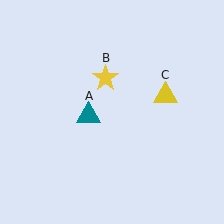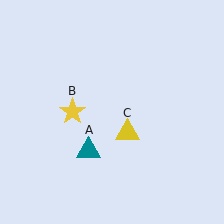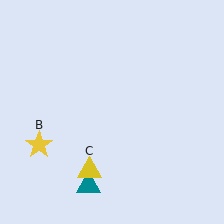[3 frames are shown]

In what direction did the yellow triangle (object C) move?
The yellow triangle (object C) moved down and to the left.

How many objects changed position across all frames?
3 objects changed position: teal triangle (object A), yellow star (object B), yellow triangle (object C).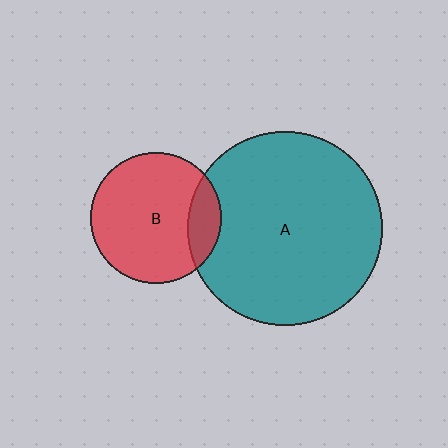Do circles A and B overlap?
Yes.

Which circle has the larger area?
Circle A (teal).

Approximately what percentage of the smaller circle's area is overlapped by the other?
Approximately 15%.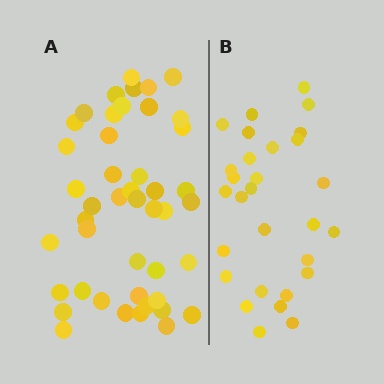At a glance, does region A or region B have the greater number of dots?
Region A (the left region) has more dots.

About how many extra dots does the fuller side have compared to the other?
Region A has approximately 15 more dots than region B.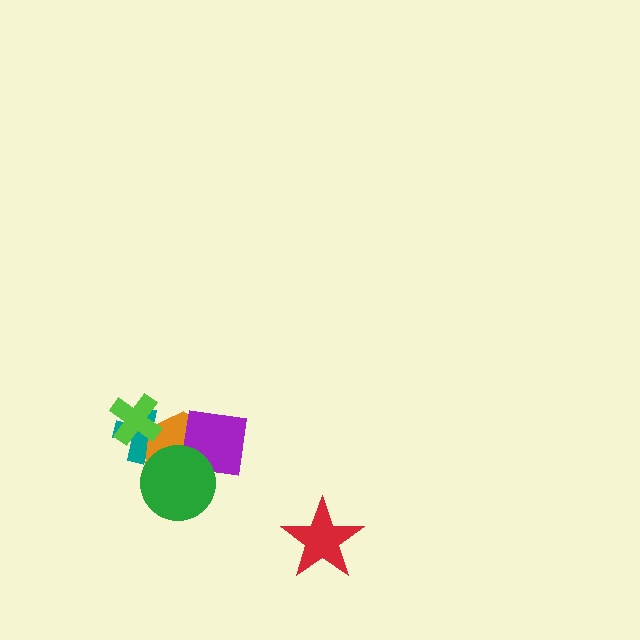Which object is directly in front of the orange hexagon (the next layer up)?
The lime cross is directly in front of the orange hexagon.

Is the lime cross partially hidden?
No, no other shape covers it.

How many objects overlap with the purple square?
2 objects overlap with the purple square.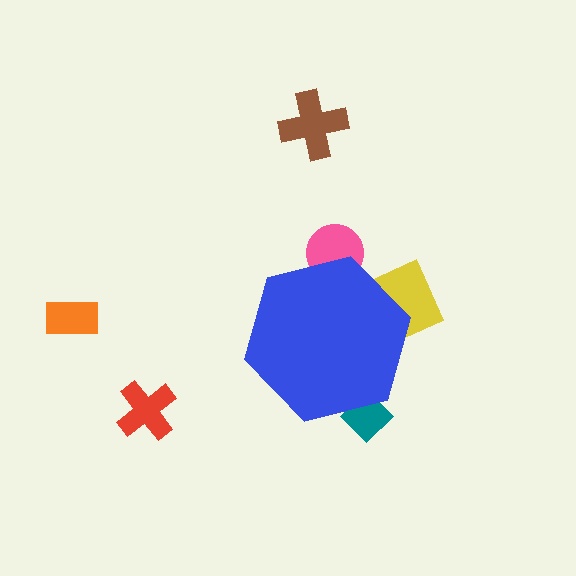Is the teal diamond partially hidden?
Yes, the teal diamond is partially hidden behind the blue hexagon.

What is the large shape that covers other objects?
A blue hexagon.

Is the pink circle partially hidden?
Yes, the pink circle is partially hidden behind the blue hexagon.